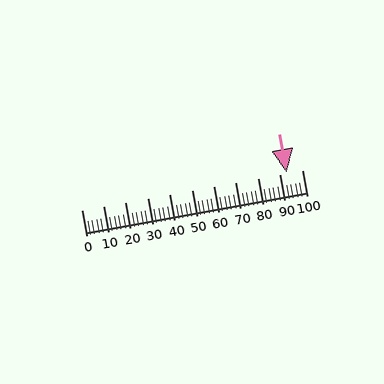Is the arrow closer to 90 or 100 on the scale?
The arrow is closer to 90.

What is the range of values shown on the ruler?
The ruler shows values from 0 to 100.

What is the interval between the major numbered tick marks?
The major tick marks are spaced 10 units apart.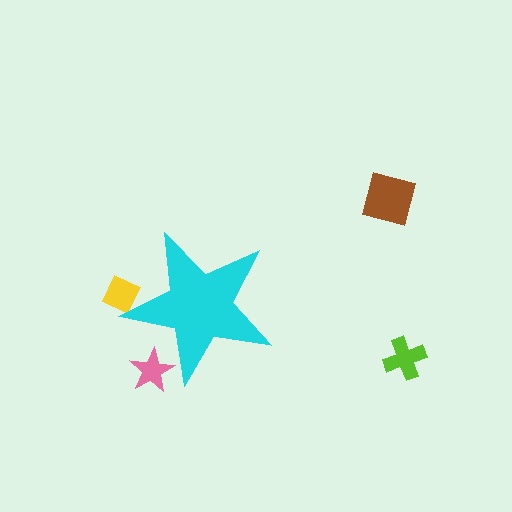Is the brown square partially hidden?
No, the brown square is fully visible.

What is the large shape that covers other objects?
A cyan star.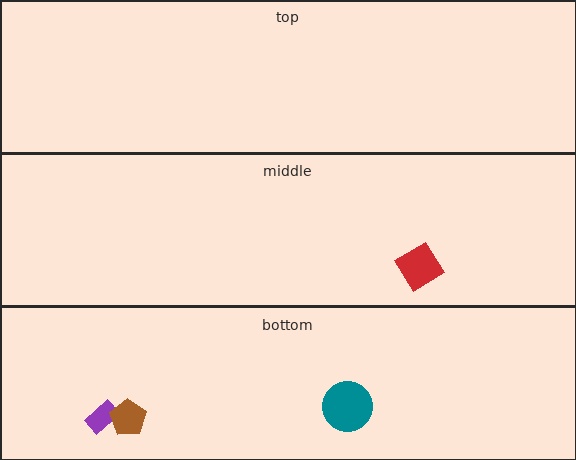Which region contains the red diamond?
The middle region.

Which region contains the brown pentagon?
The bottom region.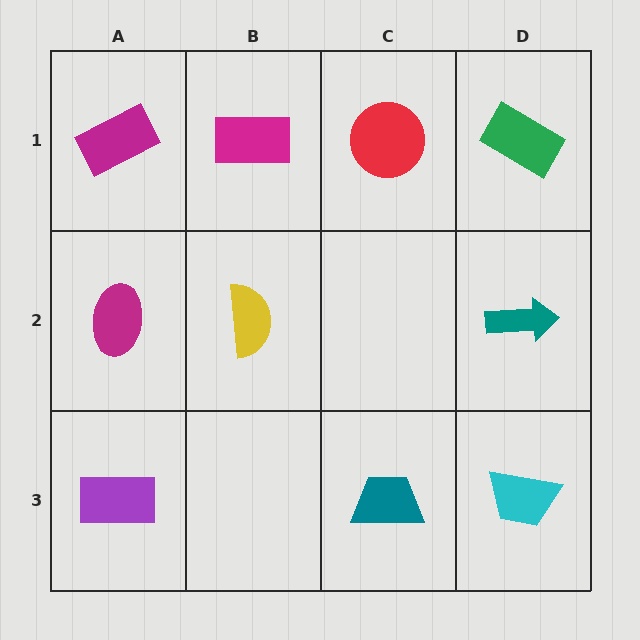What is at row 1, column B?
A magenta rectangle.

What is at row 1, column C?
A red circle.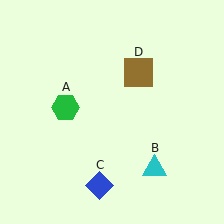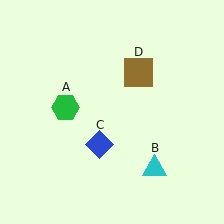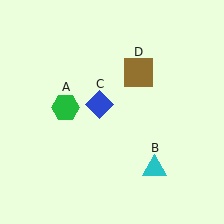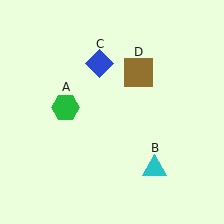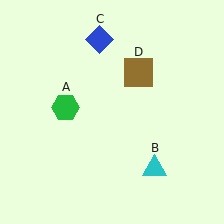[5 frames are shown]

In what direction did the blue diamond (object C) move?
The blue diamond (object C) moved up.